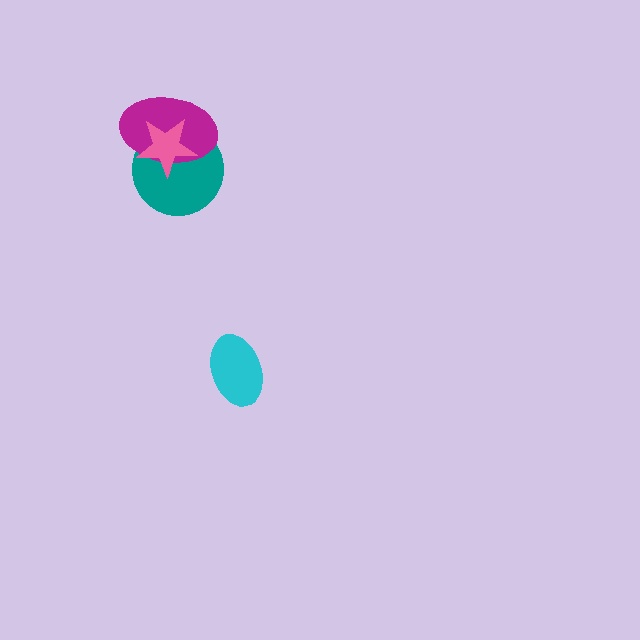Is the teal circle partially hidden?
Yes, it is partially covered by another shape.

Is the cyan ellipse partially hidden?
No, no other shape covers it.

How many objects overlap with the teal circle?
2 objects overlap with the teal circle.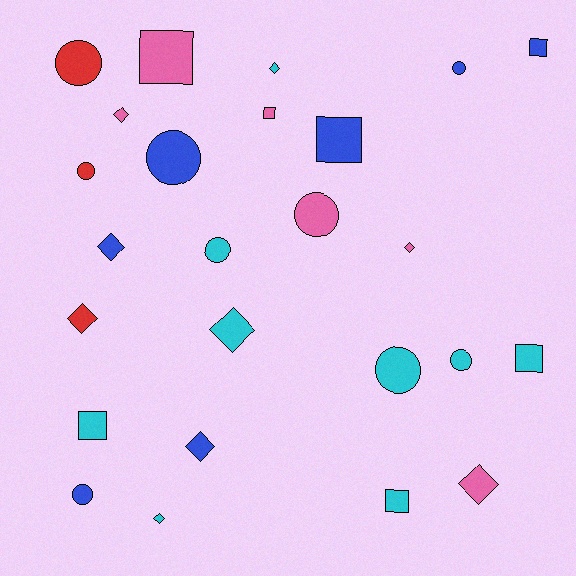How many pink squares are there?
There are 2 pink squares.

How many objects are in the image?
There are 25 objects.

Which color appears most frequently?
Cyan, with 9 objects.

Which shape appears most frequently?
Diamond, with 9 objects.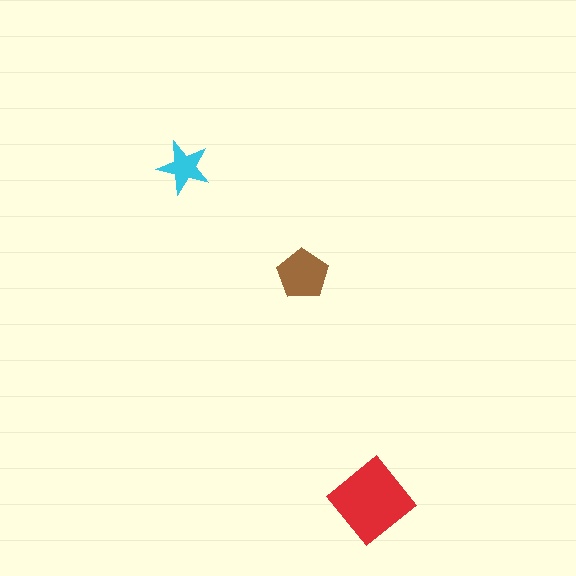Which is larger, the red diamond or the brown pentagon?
The red diamond.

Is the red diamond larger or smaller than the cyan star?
Larger.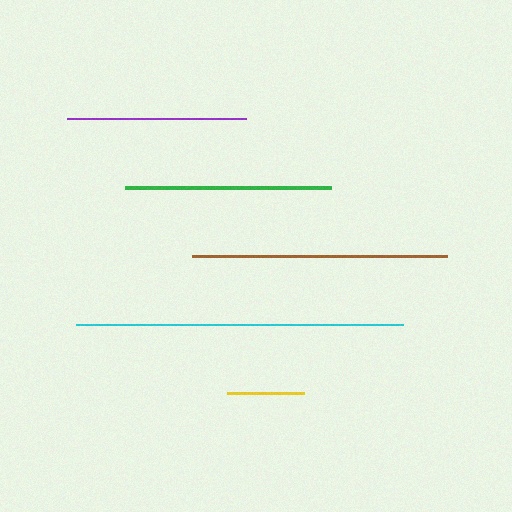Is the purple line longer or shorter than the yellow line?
The purple line is longer than the yellow line.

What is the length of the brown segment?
The brown segment is approximately 255 pixels long.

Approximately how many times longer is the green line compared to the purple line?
The green line is approximately 1.1 times the length of the purple line.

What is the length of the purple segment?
The purple segment is approximately 180 pixels long.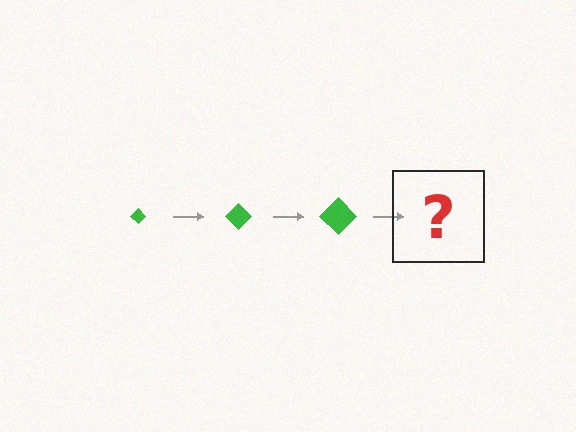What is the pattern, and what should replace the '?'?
The pattern is that the diamond gets progressively larger each step. The '?' should be a green diamond, larger than the previous one.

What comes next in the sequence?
The next element should be a green diamond, larger than the previous one.